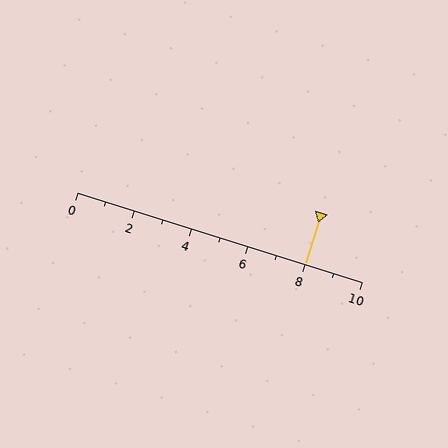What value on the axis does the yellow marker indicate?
The marker indicates approximately 8.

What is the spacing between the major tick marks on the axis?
The major ticks are spaced 2 apart.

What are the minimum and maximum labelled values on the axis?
The axis runs from 0 to 10.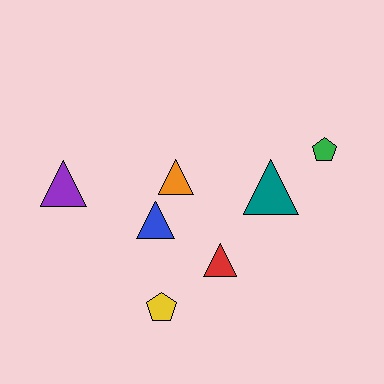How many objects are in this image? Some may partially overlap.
There are 7 objects.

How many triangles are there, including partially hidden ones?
There are 5 triangles.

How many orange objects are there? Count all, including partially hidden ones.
There is 1 orange object.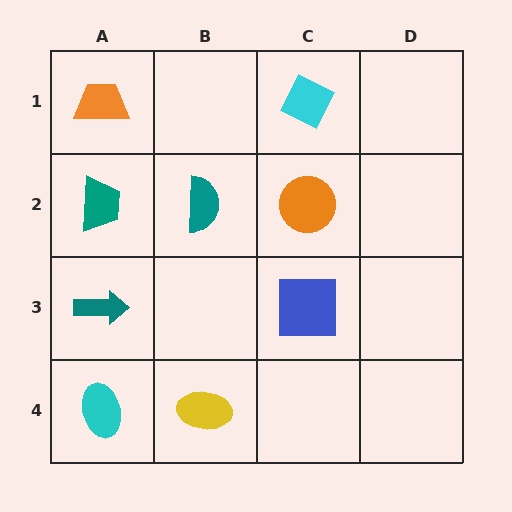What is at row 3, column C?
A blue square.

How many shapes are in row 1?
2 shapes.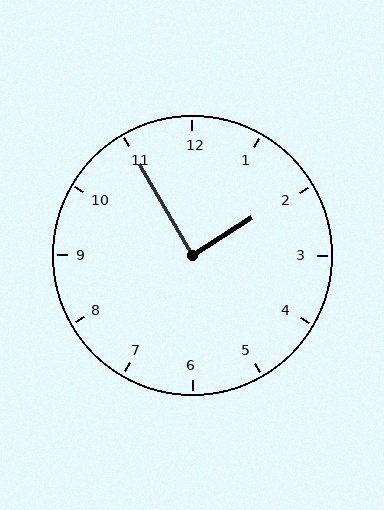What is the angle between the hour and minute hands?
Approximately 88 degrees.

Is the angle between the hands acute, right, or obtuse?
It is right.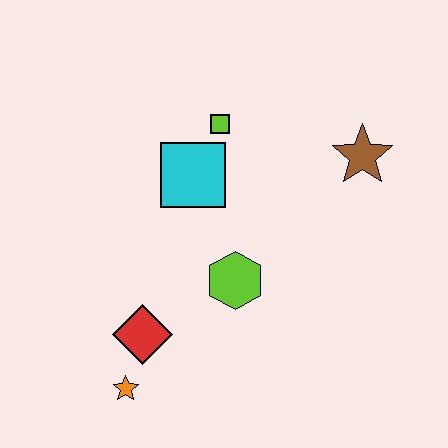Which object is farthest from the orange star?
The brown star is farthest from the orange star.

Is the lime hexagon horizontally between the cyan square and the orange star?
No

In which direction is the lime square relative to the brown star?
The lime square is to the left of the brown star.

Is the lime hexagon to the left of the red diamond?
No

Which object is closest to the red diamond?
The orange star is closest to the red diamond.